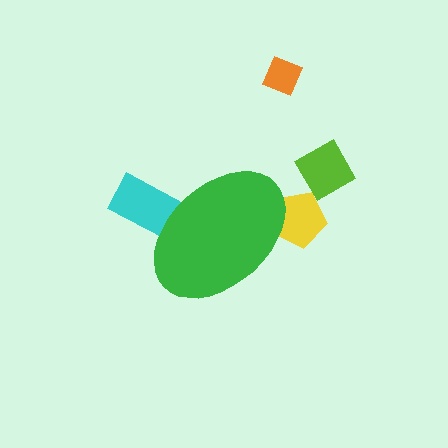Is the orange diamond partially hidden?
No, the orange diamond is fully visible.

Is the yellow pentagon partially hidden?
Yes, the yellow pentagon is partially hidden behind the green ellipse.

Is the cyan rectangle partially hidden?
Yes, the cyan rectangle is partially hidden behind the green ellipse.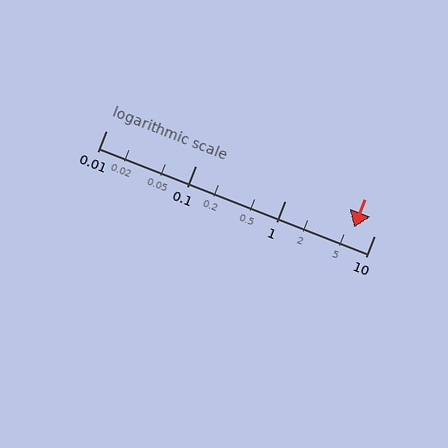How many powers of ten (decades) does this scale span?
The scale spans 3 decades, from 0.01 to 10.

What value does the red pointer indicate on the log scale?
The pointer indicates approximately 5.9.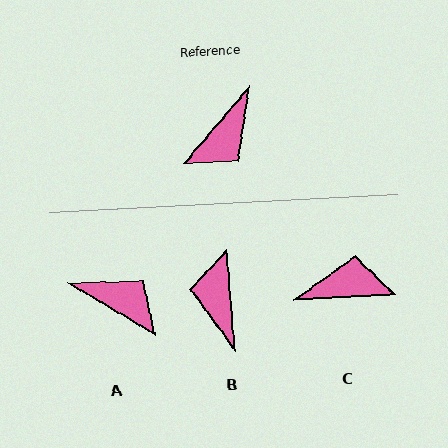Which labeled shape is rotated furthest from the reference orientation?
B, about 135 degrees away.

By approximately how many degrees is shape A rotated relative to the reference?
Approximately 100 degrees counter-clockwise.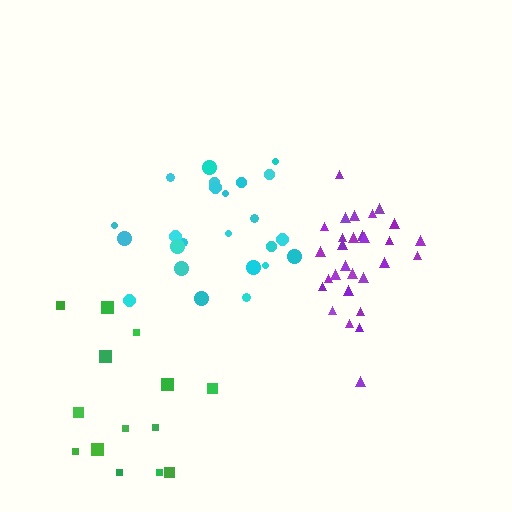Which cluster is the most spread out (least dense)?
Green.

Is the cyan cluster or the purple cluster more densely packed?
Purple.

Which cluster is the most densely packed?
Purple.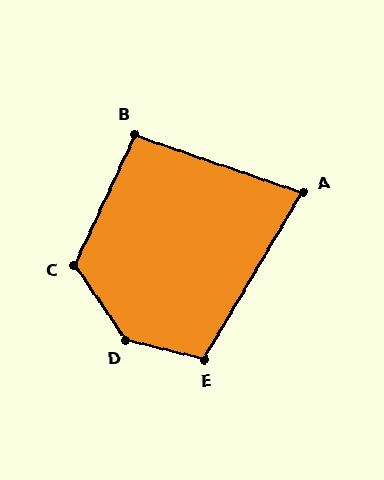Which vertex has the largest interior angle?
D, at approximately 138 degrees.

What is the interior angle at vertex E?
Approximately 107 degrees (obtuse).